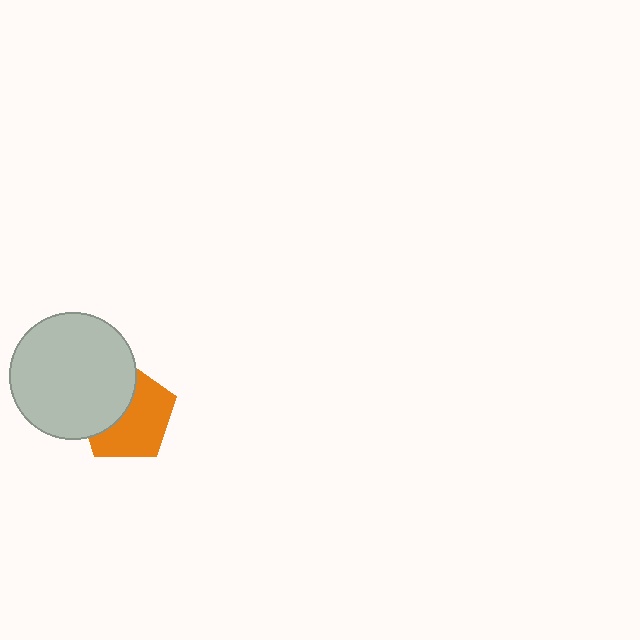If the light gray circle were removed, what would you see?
You would see the complete orange pentagon.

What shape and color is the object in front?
The object in front is a light gray circle.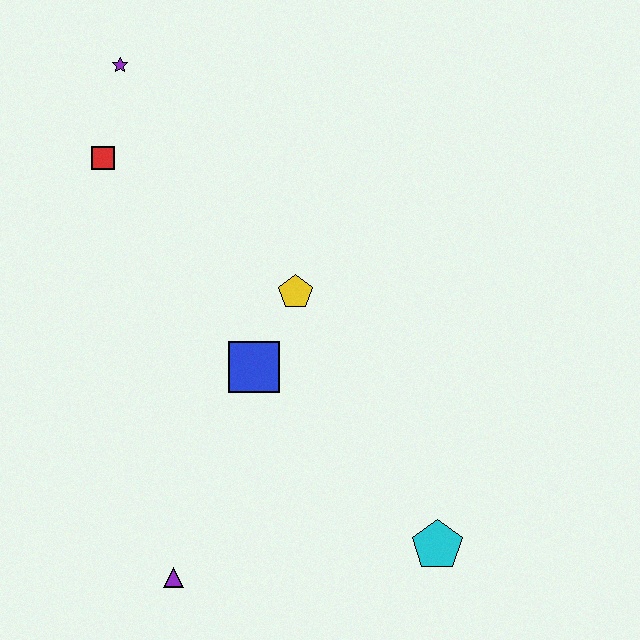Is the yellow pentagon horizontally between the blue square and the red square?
No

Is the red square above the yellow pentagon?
Yes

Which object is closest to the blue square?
The yellow pentagon is closest to the blue square.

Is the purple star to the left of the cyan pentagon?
Yes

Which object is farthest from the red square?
The cyan pentagon is farthest from the red square.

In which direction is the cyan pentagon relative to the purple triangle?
The cyan pentagon is to the right of the purple triangle.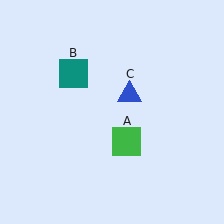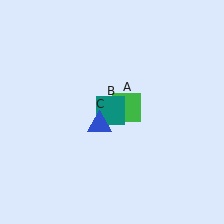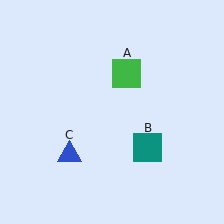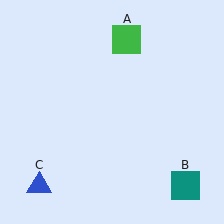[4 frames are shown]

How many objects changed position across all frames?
3 objects changed position: green square (object A), teal square (object B), blue triangle (object C).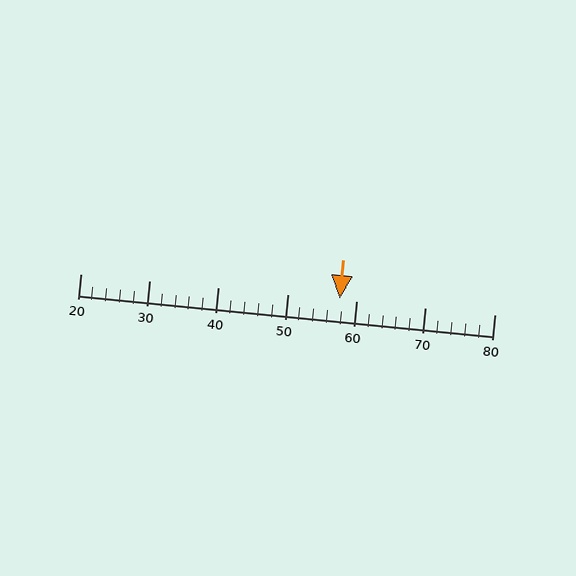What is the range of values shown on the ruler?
The ruler shows values from 20 to 80.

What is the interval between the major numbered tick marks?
The major tick marks are spaced 10 units apart.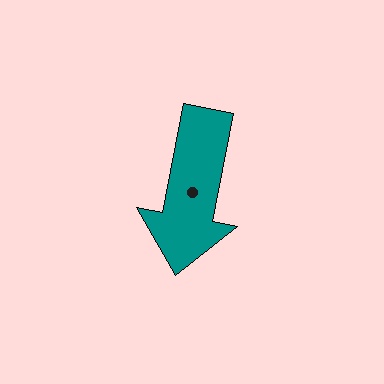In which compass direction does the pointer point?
South.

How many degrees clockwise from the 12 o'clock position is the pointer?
Approximately 191 degrees.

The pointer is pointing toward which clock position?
Roughly 6 o'clock.